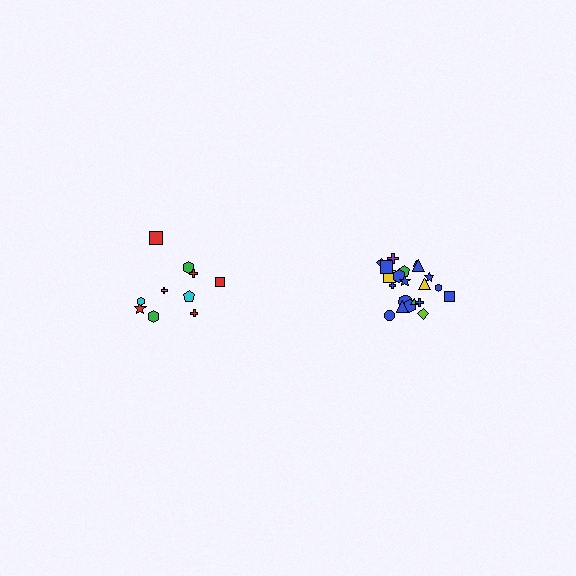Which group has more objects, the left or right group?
The right group.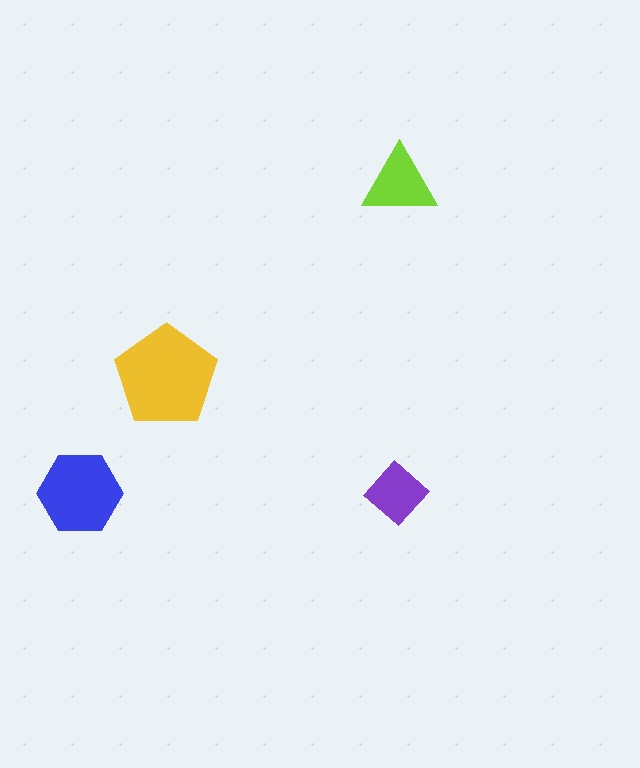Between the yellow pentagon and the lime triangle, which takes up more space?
The yellow pentagon.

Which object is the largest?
The yellow pentagon.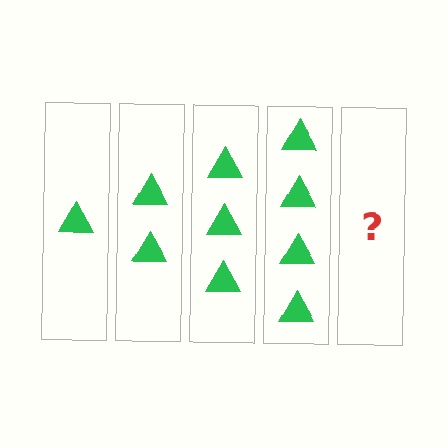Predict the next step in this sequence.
The next step is 5 triangles.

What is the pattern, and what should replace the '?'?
The pattern is that each step adds one more triangle. The '?' should be 5 triangles.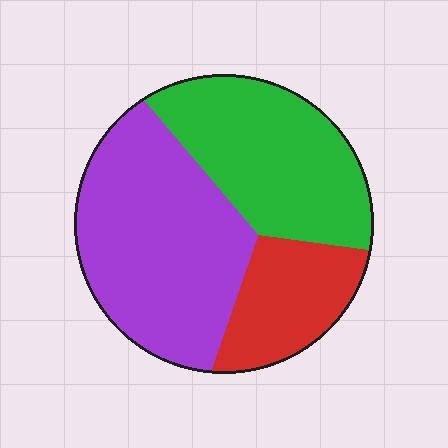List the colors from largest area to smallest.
From largest to smallest: purple, green, red.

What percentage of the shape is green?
Green covers 35% of the shape.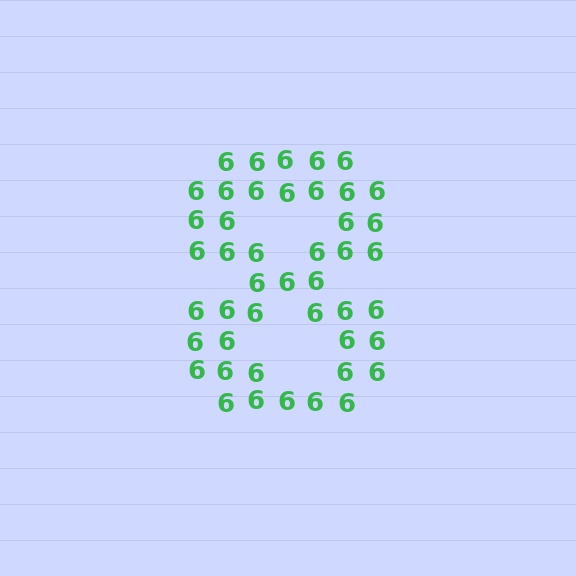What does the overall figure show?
The overall figure shows the digit 8.